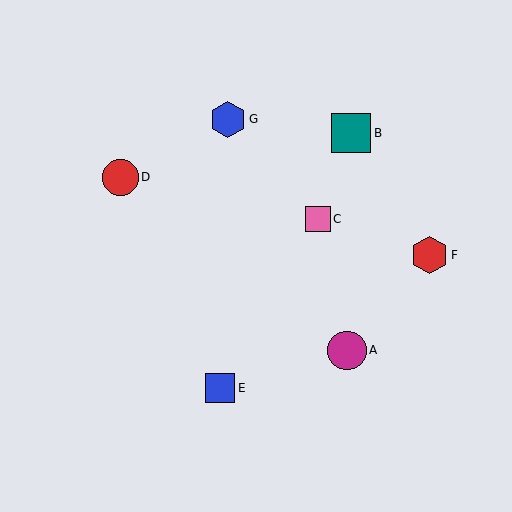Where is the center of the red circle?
The center of the red circle is at (120, 177).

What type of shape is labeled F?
Shape F is a red hexagon.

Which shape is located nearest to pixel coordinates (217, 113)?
The blue hexagon (labeled G) at (228, 119) is nearest to that location.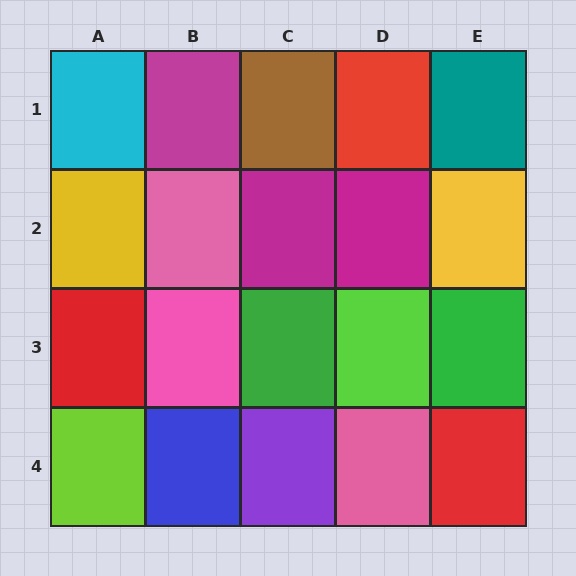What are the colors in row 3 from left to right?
Red, pink, green, lime, green.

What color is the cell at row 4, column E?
Red.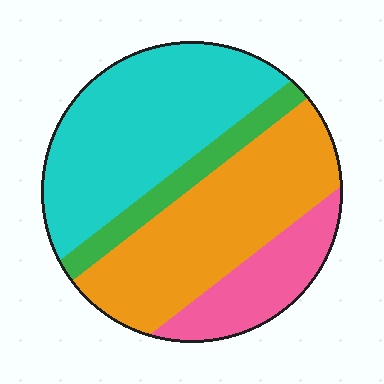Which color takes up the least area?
Green, at roughly 10%.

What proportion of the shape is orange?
Orange covers roughly 35% of the shape.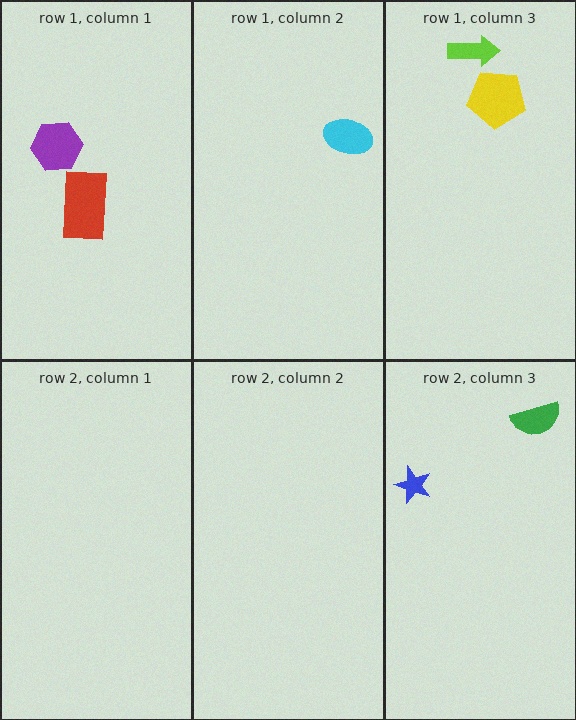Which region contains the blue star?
The row 2, column 3 region.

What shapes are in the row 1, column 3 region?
The yellow pentagon, the lime arrow.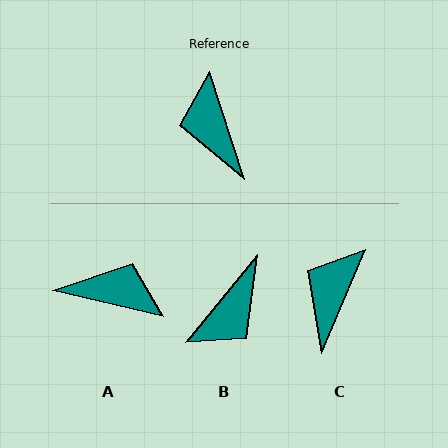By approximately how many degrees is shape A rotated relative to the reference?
Approximately 122 degrees clockwise.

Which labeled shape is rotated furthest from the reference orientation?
B, about 122 degrees away.